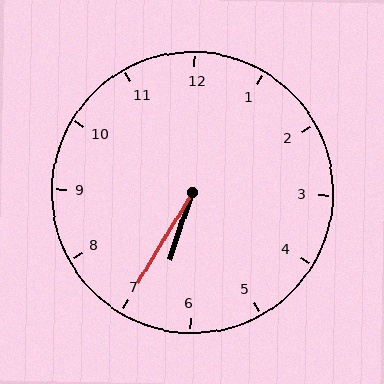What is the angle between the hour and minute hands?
Approximately 12 degrees.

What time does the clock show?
6:35.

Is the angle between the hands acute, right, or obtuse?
It is acute.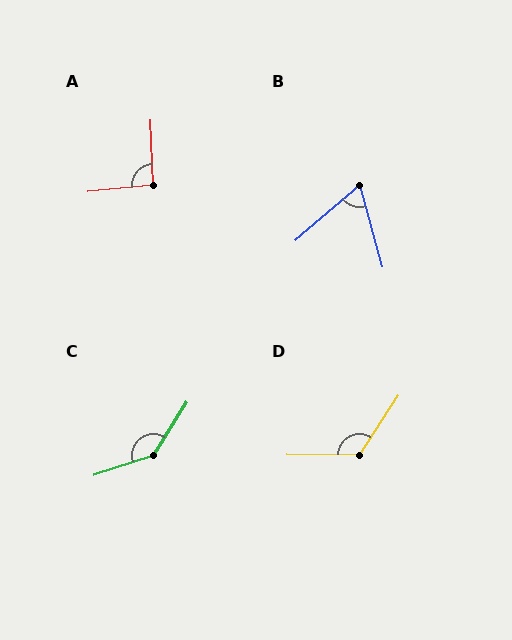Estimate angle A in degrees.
Approximately 93 degrees.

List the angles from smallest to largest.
B (65°), A (93°), D (123°), C (140°).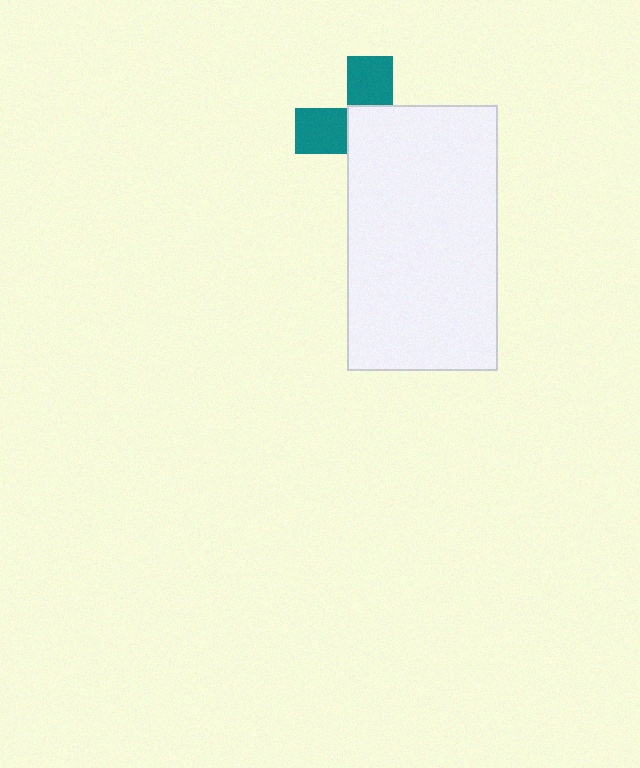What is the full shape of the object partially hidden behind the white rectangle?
The partially hidden object is a teal cross.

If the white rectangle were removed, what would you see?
You would see the complete teal cross.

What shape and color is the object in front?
The object in front is a white rectangle.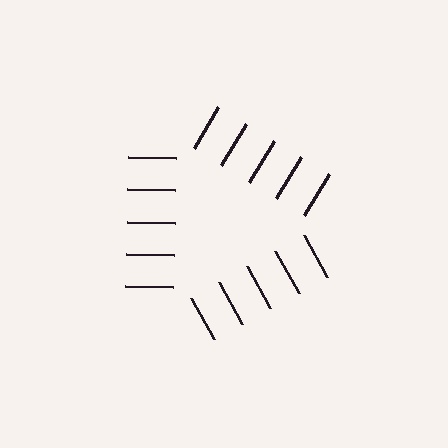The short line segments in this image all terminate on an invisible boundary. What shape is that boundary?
An illusory triangle — the line segments terminate on its edges but no continuous stroke is drawn.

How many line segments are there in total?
15 — 5 along each of the 3 edges.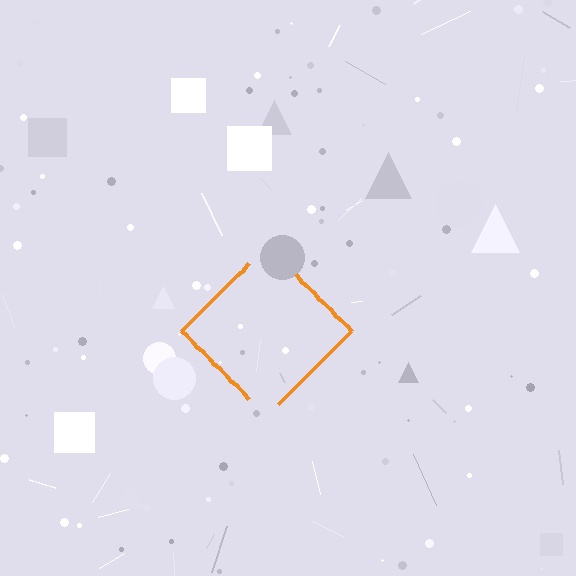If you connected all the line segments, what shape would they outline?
They would outline a diamond.